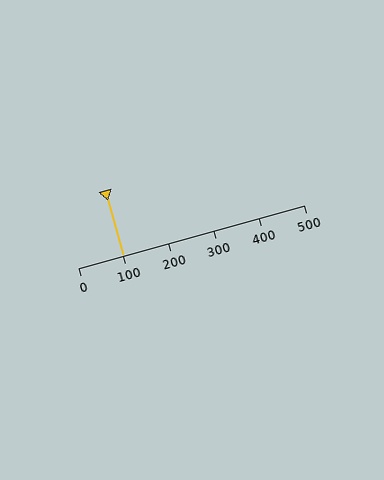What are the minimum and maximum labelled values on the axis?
The axis runs from 0 to 500.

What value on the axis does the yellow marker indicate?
The marker indicates approximately 100.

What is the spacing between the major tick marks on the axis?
The major ticks are spaced 100 apart.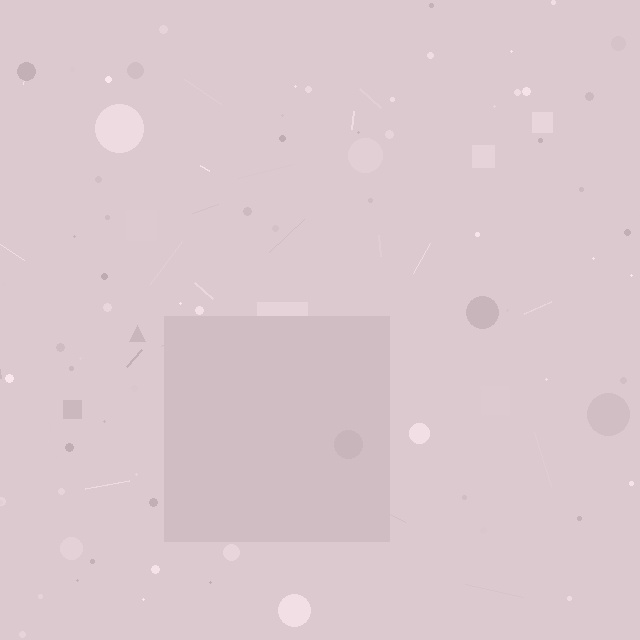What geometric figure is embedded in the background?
A square is embedded in the background.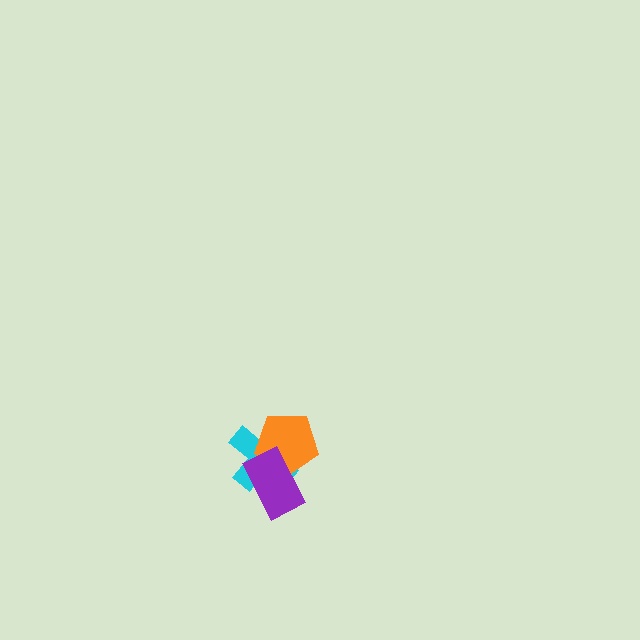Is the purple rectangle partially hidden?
No, no other shape covers it.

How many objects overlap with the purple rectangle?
2 objects overlap with the purple rectangle.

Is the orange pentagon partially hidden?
Yes, it is partially covered by another shape.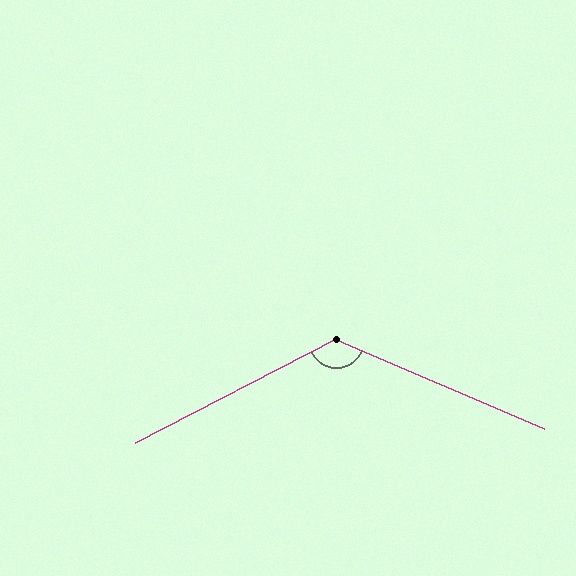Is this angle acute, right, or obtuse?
It is obtuse.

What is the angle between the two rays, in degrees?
Approximately 130 degrees.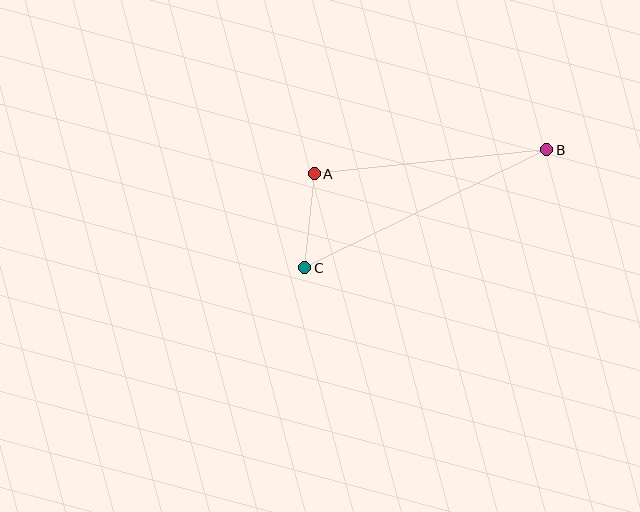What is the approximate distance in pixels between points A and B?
The distance between A and B is approximately 234 pixels.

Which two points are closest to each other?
Points A and C are closest to each other.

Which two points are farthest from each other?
Points B and C are farthest from each other.